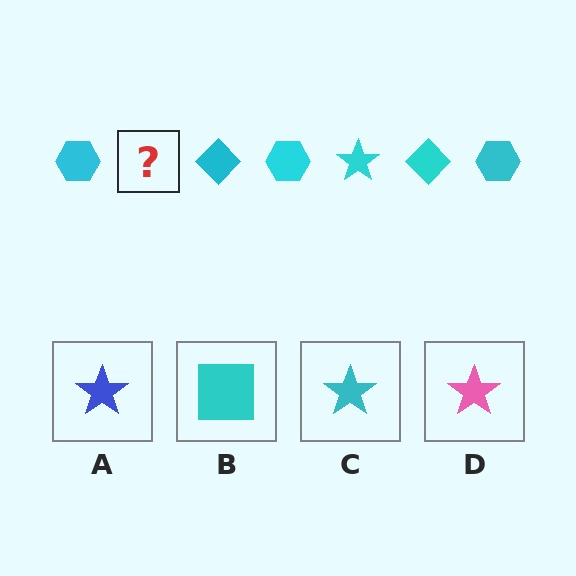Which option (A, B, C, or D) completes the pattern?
C.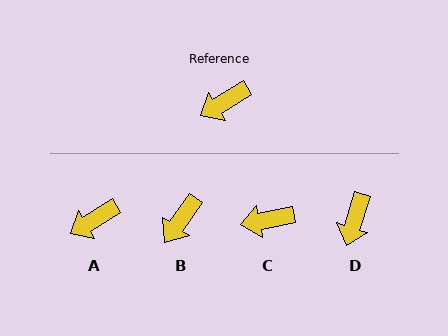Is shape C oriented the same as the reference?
No, it is off by about 20 degrees.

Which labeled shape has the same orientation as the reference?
A.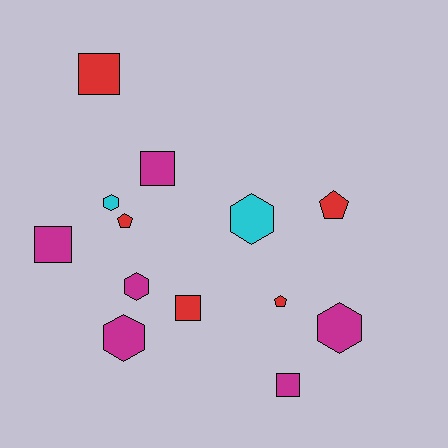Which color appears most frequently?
Magenta, with 6 objects.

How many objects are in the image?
There are 13 objects.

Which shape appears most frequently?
Square, with 5 objects.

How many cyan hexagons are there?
There are 2 cyan hexagons.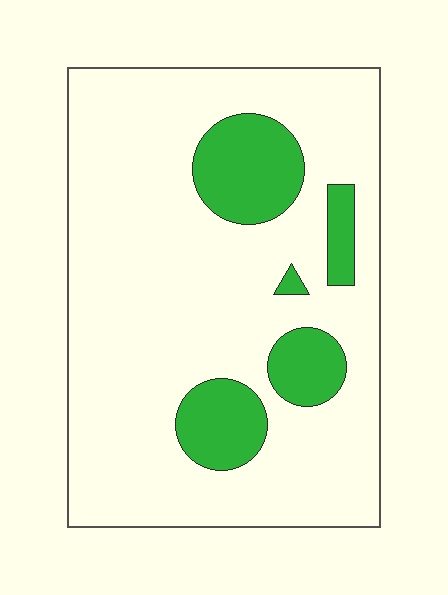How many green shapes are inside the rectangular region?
5.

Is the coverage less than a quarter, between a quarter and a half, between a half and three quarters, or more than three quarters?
Less than a quarter.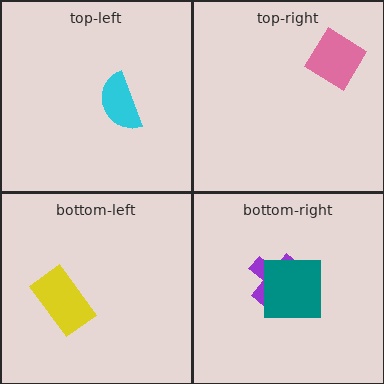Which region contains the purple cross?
The bottom-right region.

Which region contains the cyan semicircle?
The top-left region.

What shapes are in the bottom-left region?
The yellow rectangle.